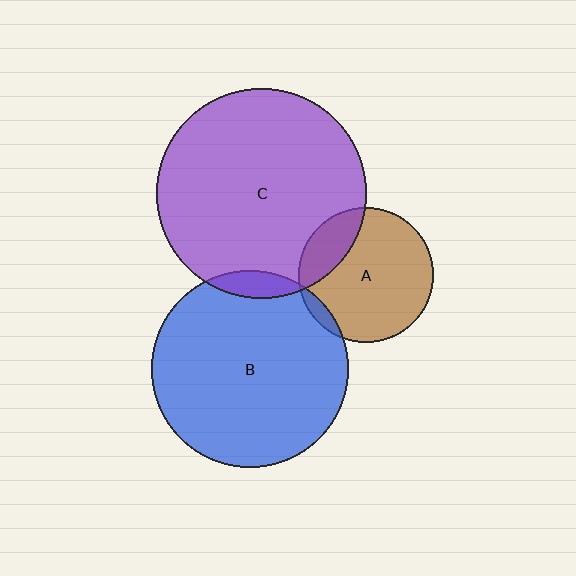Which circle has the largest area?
Circle C (purple).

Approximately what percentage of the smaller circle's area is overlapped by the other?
Approximately 5%.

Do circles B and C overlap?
Yes.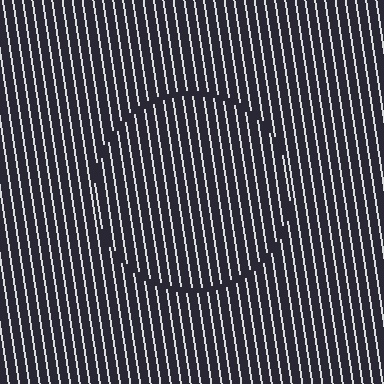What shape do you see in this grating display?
An illusory circle. The interior of the shape contains the same grating, shifted by half a period — the contour is defined by the phase discontinuity where line-ends from the inner and outer gratings abut.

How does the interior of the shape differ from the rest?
The interior of the shape contains the same grating, shifted by half a period — the contour is defined by the phase discontinuity where line-ends from the inner and outer gratings abut.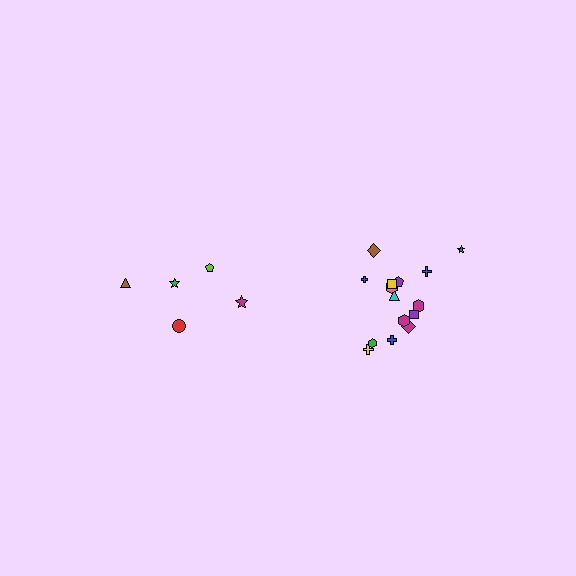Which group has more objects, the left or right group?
The right group.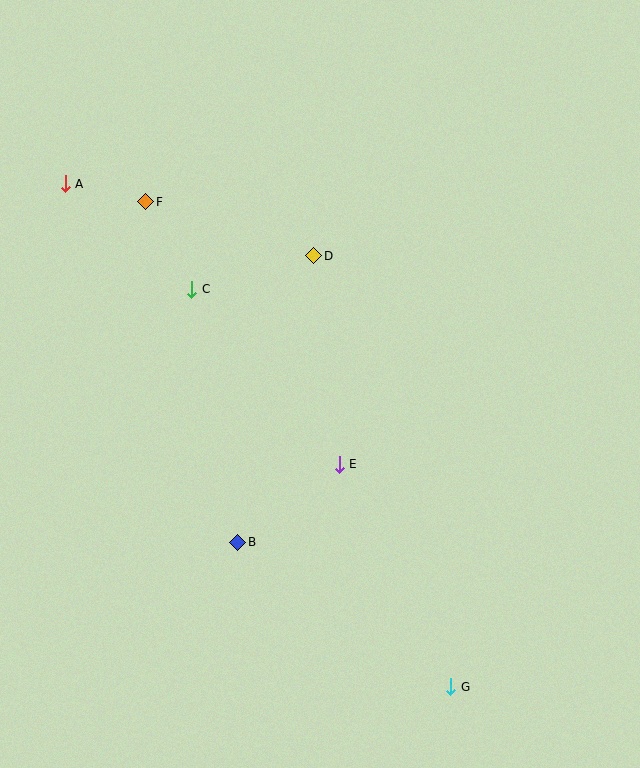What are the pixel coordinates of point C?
Point C is at (192, 289).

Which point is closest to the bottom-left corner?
Point B is closest to the bottom-left corner.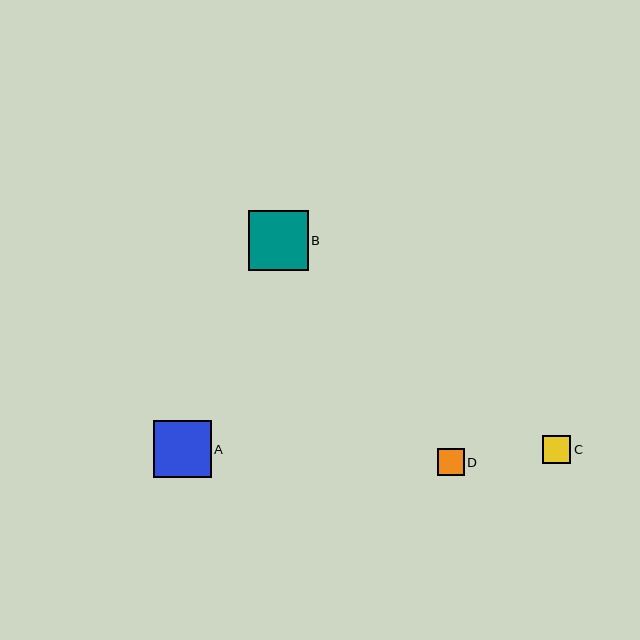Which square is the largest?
Square B is the largest with a size of approximately 60 pixels.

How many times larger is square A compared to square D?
Square A is approximately 2.1 times the size of square D.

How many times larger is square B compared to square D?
Square B is approximately 2.2 times the size of square D.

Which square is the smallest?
Square D is the smallest with a size of approximately 27 pixels.